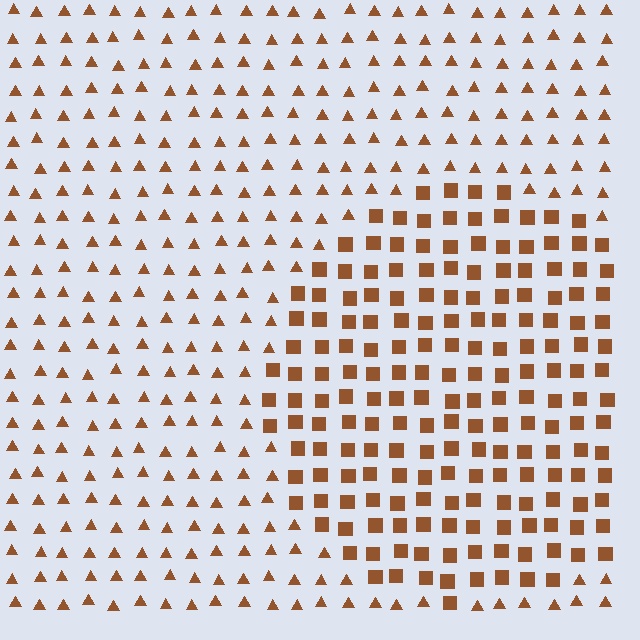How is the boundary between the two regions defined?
The boundary is defined by a change in element shape: squares inside vs. triangles outside. All elements share the same color and spacing.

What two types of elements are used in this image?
The image uses squares inside the circle region and triangles outside it.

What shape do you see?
I see a circle.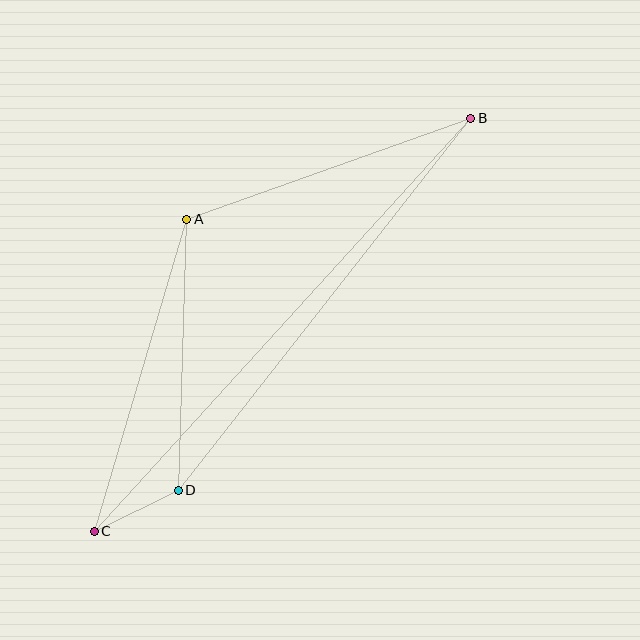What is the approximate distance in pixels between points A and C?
The distance between A and C is approximately 325 pixels.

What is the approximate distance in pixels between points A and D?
The distance between A and D is approximately 271 pixels.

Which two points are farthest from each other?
Points B and C are farthest from each other.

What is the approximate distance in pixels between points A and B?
The distance between A and B is approximately 302 pixels.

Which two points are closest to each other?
Points C and D are closest to each other.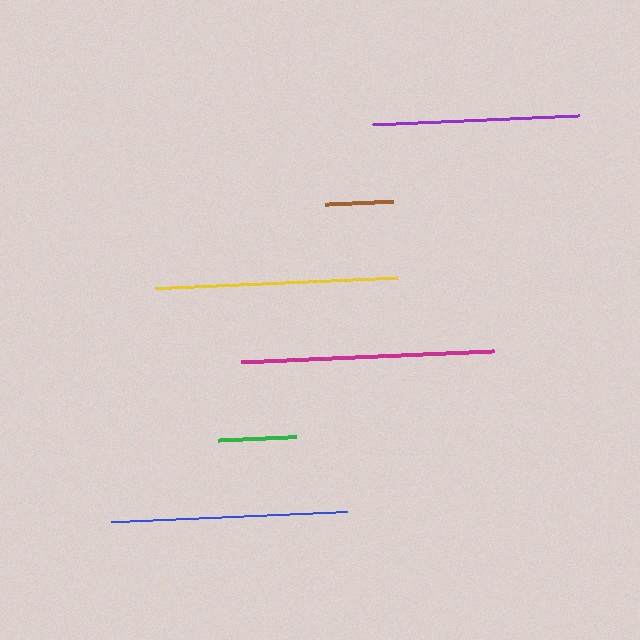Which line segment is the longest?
The magenta line is the longest at approximately 253 pixels.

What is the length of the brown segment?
The brown segment is approximately 68 pixels long.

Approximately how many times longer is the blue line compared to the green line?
The blue line is approximately 3.0 times the length of the green line.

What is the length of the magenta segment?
The magenta segment is approximately 253 pixels long.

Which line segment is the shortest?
The brown line is the shortest at approximately 68 pixels.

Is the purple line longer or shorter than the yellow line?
The yellow line is longer than the purple line.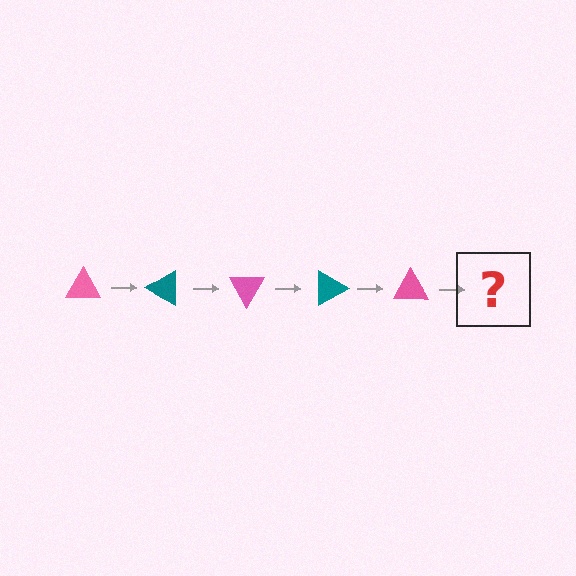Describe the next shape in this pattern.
It should be a teal triangle, rotated 150 degrees from the start.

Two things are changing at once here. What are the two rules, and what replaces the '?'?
The two rules are that it rotates 30 degrees each step and the color cycles through pink and teal. The '?' should be a teal triangle, rotated 150 degrees from the start.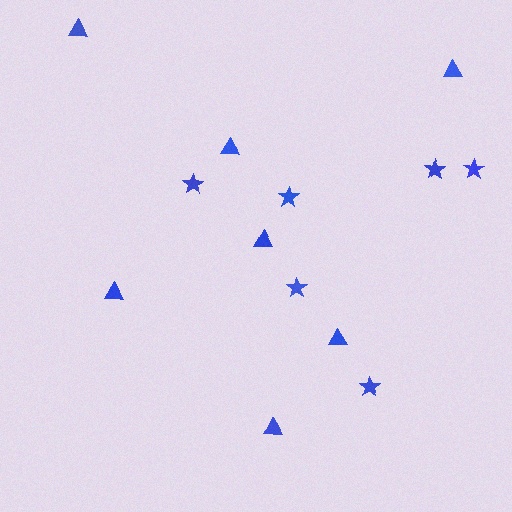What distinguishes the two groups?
There are 2 groups: one group of triangles (7) and one group of stars (6).